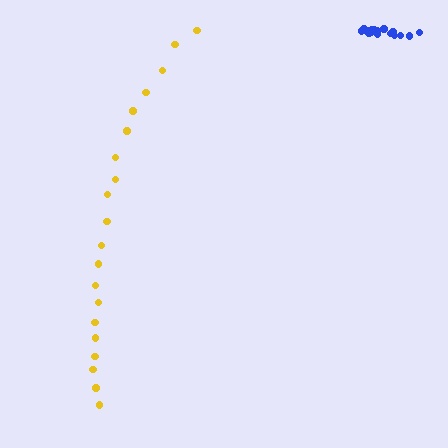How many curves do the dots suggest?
There are 2 distinct paths.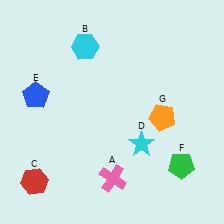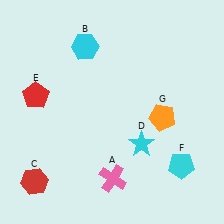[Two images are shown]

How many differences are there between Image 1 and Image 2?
There are 2 differences between the two images.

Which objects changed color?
E changed from blue to red. F changed from green to cyan.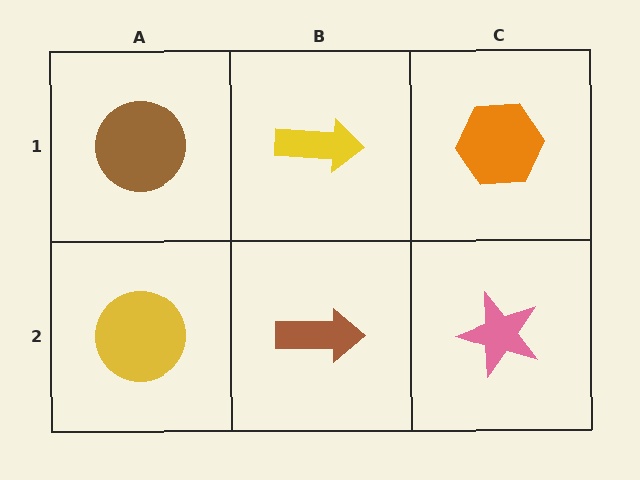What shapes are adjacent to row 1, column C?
A pink star (row 2, column C), a yellow arrow (row 1, column B).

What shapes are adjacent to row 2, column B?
A yellow arrow (row 1, column B), a yellow circle (row 2, column A), a pink star (row 2, column C).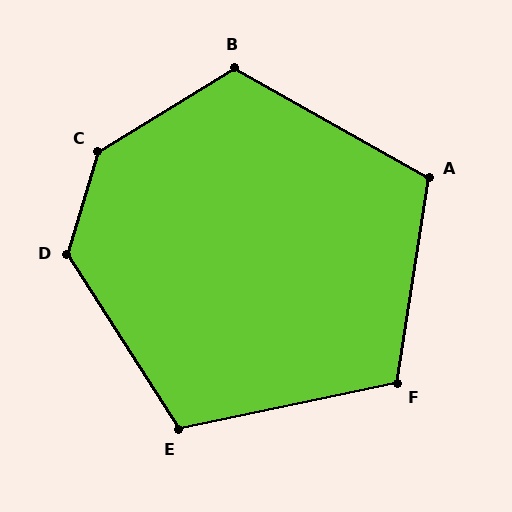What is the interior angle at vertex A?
Approximately 111 degrees (obtuse).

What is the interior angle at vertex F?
Approximately 111 degrees (obtuse).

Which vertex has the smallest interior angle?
E, at approximately 111 degrees.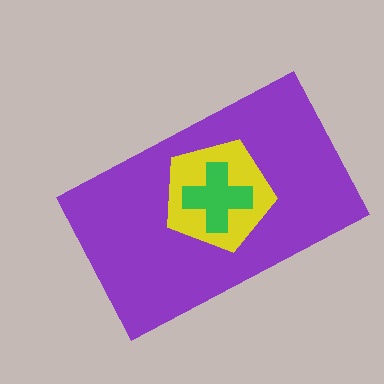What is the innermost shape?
The green cross.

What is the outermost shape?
The purple rectangle.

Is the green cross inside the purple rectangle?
Yes.